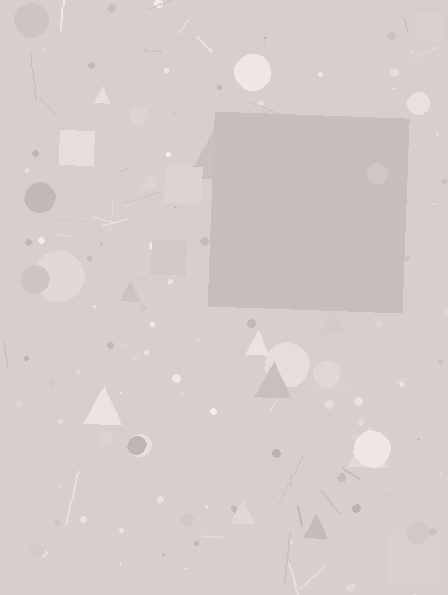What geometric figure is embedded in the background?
A square is embedded in the background.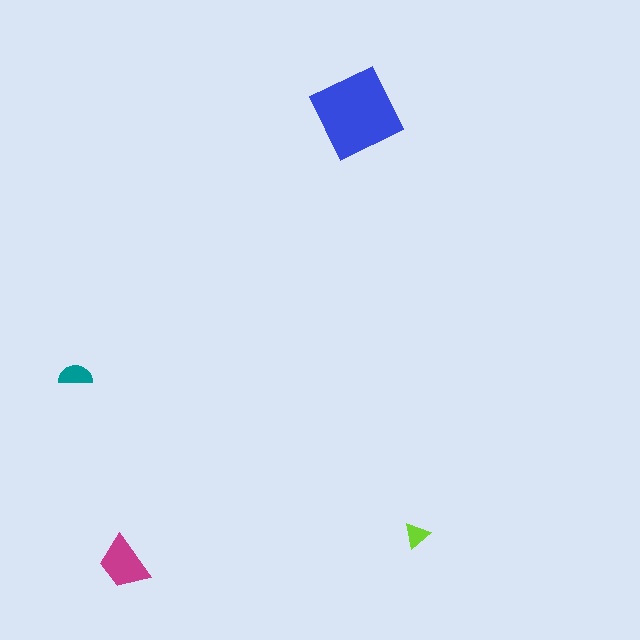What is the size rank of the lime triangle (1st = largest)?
4th.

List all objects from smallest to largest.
The lime triangle, the teal semicircle, the magenta trapezoid, the blue square.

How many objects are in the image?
There are 4 objects in the image.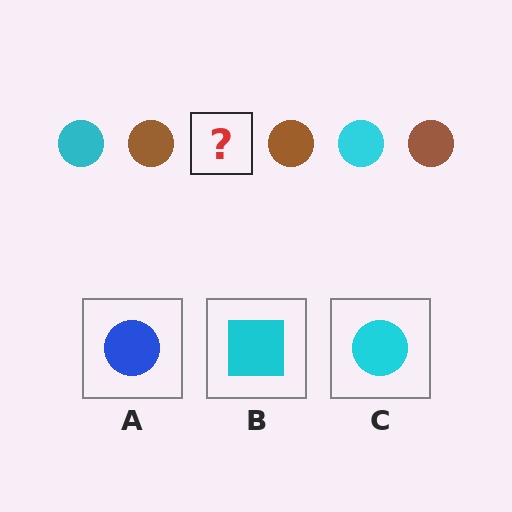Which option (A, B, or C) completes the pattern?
C.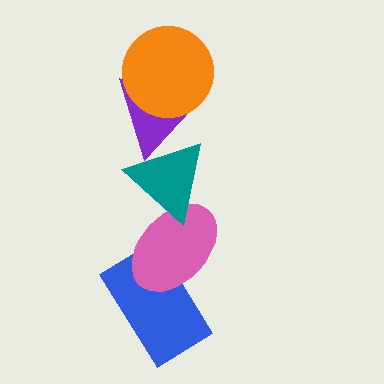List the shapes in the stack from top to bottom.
From top to bottom: the orange circle, the purple triangle, the teal triangle, the pink ellipse, the blue rectangle.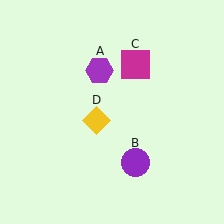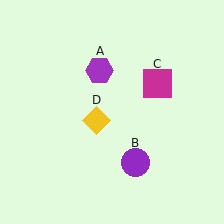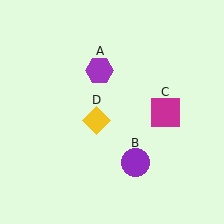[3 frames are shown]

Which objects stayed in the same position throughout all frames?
Purple hexagon (object A) and purple circle (object B) and yellow diamond (object D) remained stationary.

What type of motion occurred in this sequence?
The magenta square (object C) rotated clockwise around the center of the scene.